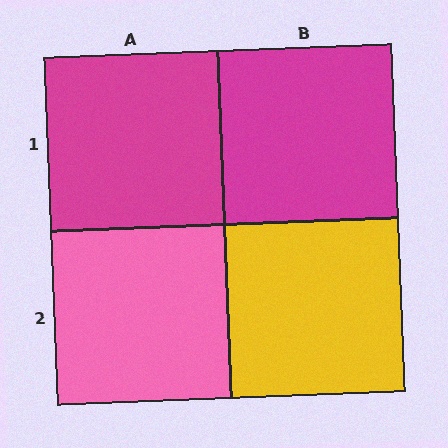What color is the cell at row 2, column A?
Pink.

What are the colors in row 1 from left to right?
Magenta, magenta.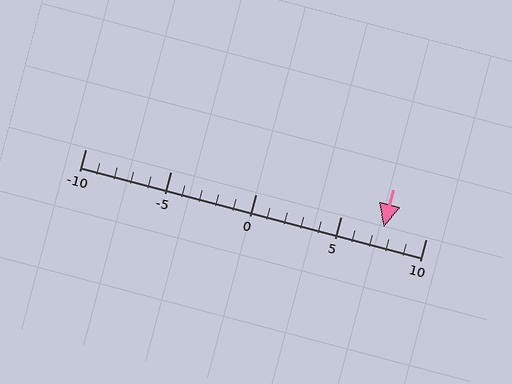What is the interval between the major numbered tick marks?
The major tick marks are spaced 5 units apart.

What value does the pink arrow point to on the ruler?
The pink arrow points to approximately 8.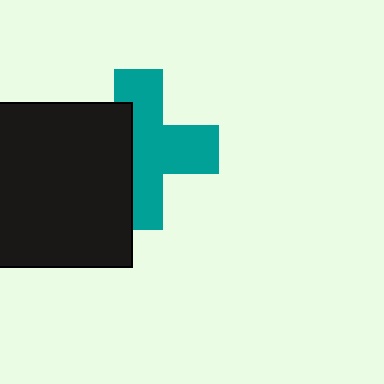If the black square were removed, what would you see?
You would see the complete teal cross.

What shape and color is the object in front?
The object in front is a black square.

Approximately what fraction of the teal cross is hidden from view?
Roughly 39% of the teal cross is hidden behind the black square.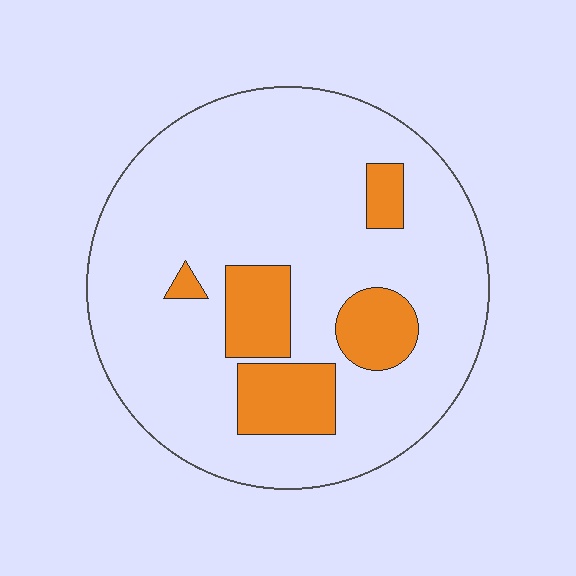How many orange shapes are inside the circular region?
5.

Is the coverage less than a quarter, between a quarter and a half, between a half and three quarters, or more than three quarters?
Less than a quarter.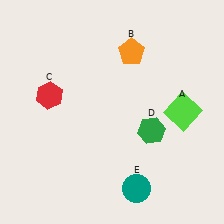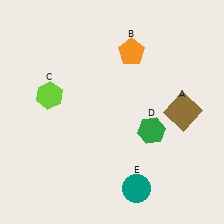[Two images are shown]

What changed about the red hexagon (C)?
In Image 1, C is red. In Image 2, it changed to lime.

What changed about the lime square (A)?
In Image 1, A is lime. In Image 2, it changed to brown.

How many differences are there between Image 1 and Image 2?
There are 2 differences between the two images.